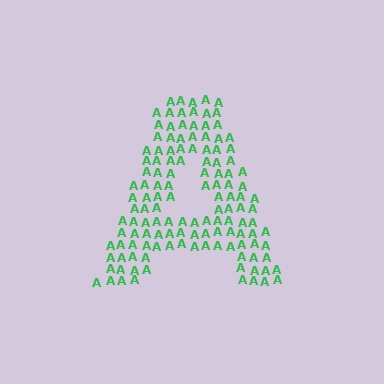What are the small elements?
The small elements are letter A's.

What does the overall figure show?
The overall figure shows the letter A.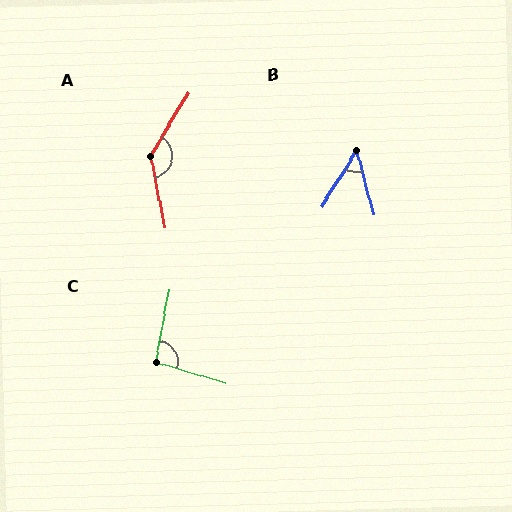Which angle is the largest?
A, at approximately 138 degrees.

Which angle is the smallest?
B, at approximately 47 degrees.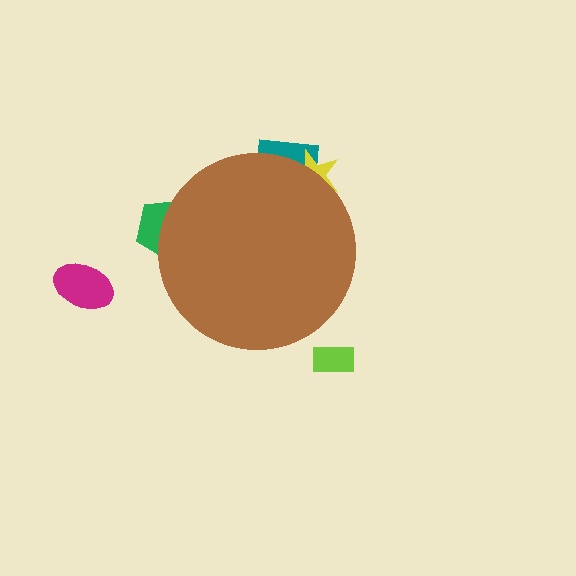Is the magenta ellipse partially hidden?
No, the magenta ellipse is fully visible.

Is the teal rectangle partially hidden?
Yes, the teal rectangle is partially hidden behind the brown circle.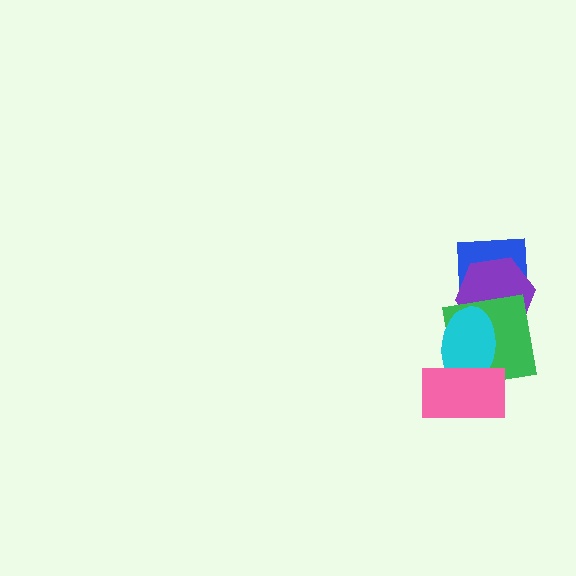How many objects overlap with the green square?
4 objects overlap with the green square.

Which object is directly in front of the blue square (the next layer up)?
The purple hexagon is directly in front of the blue square.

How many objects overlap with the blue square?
2 objects overlap with the blue square.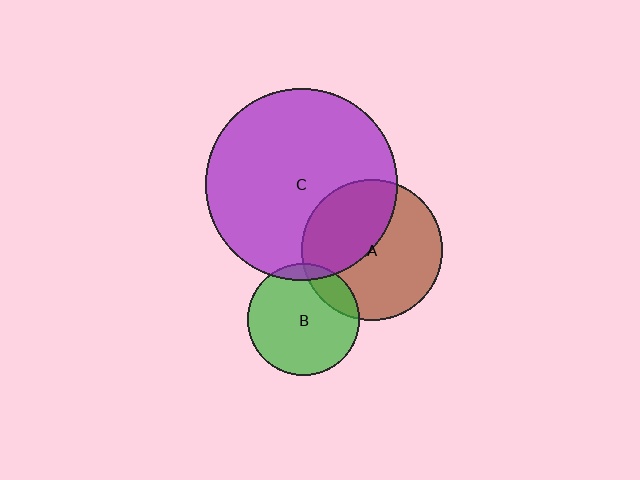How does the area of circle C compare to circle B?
Approximately 2.9 times.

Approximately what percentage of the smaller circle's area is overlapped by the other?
Approximately 40%.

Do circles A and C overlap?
Yes.